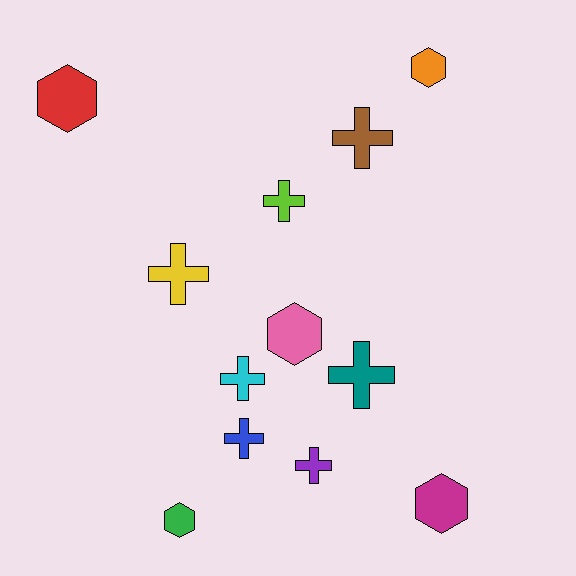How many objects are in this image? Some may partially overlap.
There are 12 objects.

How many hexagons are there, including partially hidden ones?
There are 5 hexagons.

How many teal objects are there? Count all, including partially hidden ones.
There is 1 teal object.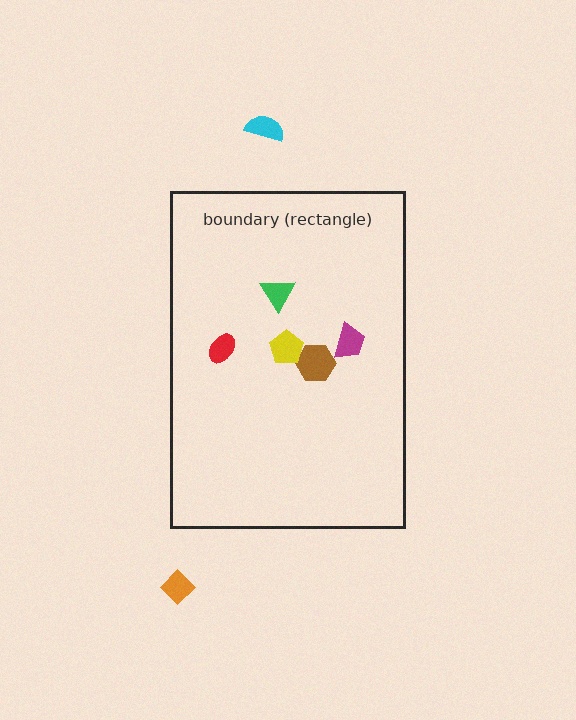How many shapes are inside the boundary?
5 inside, 2 outside.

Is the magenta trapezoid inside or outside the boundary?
Inside.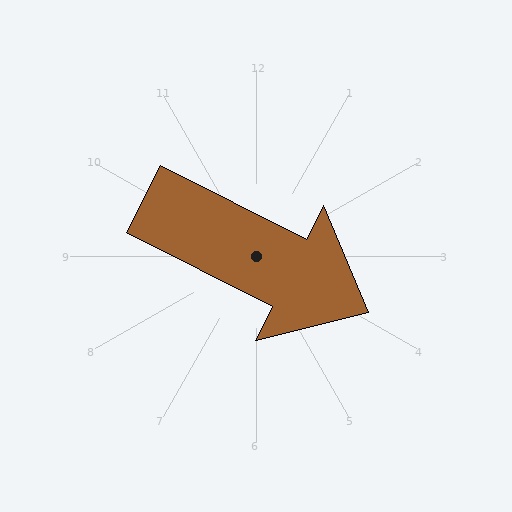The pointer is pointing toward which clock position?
Roughly 4 o'clock.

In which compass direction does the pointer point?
Southeast.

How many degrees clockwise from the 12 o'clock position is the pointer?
Approximately 117 degrees.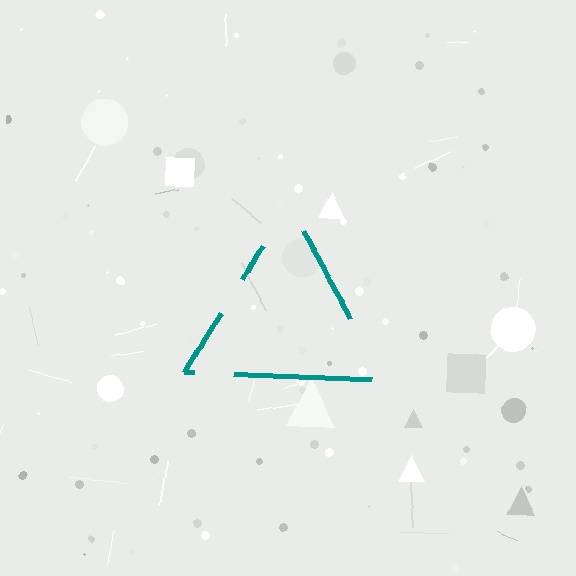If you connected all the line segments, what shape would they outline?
They would outline a triangle.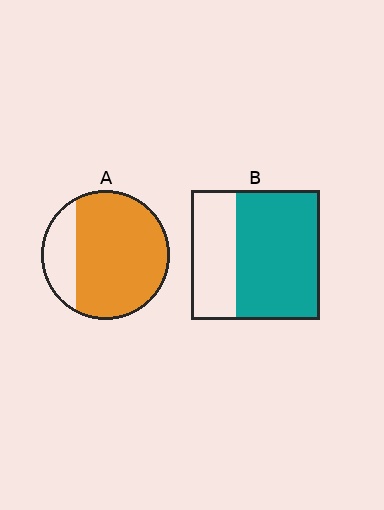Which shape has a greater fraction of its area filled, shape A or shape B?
Shape A.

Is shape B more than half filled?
Yes.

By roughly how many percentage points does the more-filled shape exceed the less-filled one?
By roughly 15 percentage points (A over B).